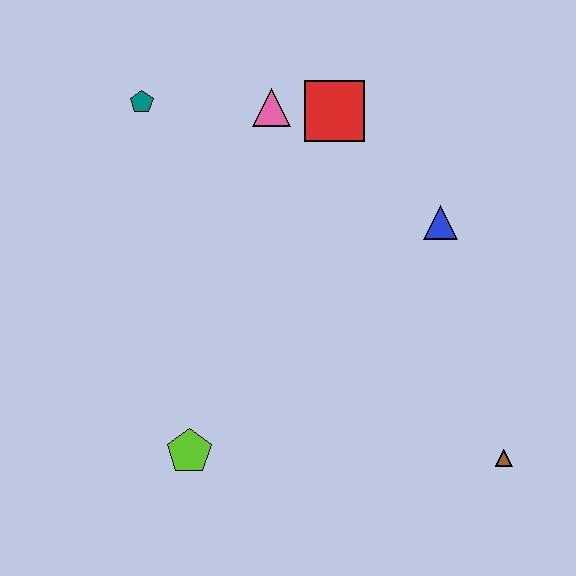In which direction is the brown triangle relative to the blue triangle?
The brown triangle is below the blue triangle.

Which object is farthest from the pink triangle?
The brown triangle is farthest from the pink triangle.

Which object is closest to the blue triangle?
The red square is closest to the blue triangle.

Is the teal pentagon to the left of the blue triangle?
Yes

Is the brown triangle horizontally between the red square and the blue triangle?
No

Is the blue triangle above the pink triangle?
No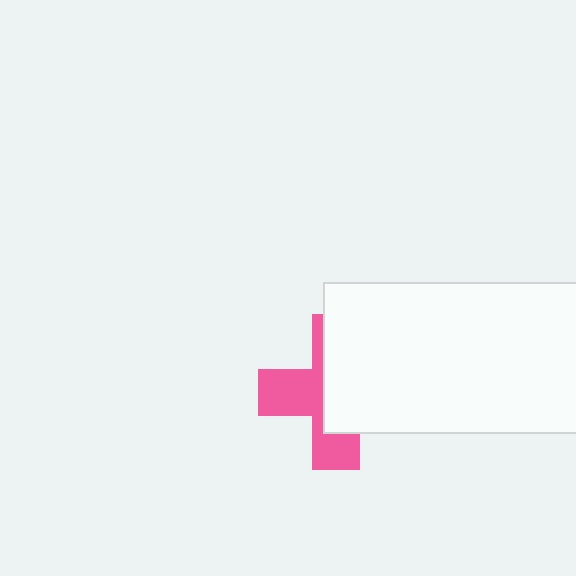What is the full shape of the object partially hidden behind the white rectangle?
The partially hidden object is a pink cross.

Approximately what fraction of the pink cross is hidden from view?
Roughly 55% of the pink cross is hidden behind the white rectangle.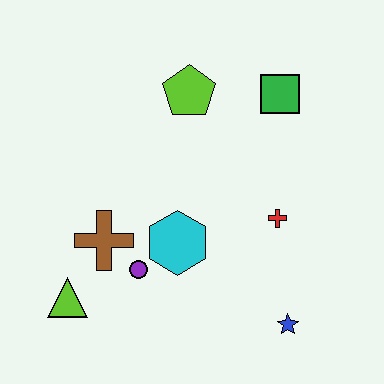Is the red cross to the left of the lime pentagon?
No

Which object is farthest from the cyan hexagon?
The green square is farthest from the cyan hexagon.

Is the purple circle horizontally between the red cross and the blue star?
No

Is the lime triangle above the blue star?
Yes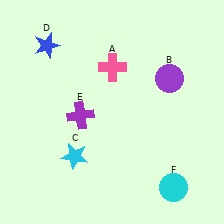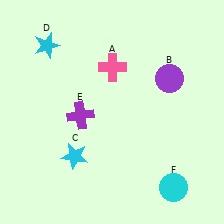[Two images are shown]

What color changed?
The star (D) changed from blue in Image 1 to cyan in Image 2.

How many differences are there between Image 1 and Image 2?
There is 1 difference between the two images.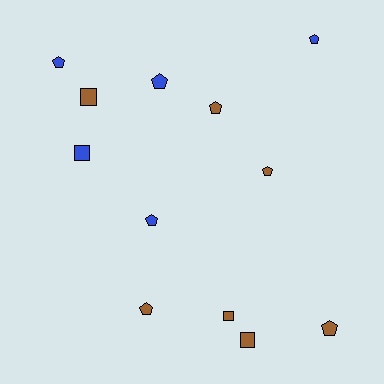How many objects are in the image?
There are 12 objects.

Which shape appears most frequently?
Pentagon, with 8 objects.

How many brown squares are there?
There are 3 brown squares.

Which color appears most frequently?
Brown, with 7 objects.